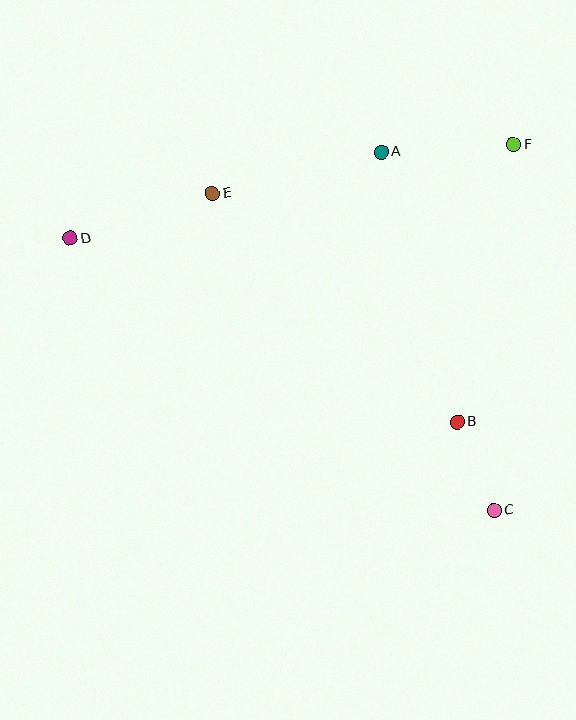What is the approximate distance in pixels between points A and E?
The distance between A and E is approximately 174 pixels.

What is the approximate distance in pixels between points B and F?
The distance between B and F is approximately 283 pixels.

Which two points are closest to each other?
Points B and C are closest to each other.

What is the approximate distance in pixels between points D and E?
The distance between D and E is approximately 149 pixels.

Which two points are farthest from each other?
Points C and D are farthest from each other.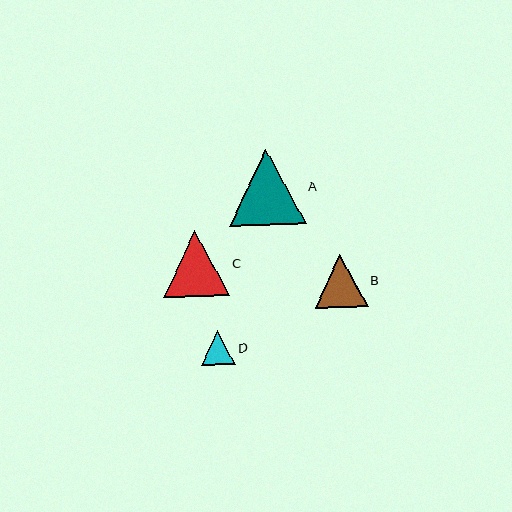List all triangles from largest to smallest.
From largest to smallest: A, C, B, D.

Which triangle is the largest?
Triangle A is the largest with a size of approximately 76 pixels.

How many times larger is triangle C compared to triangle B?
Triangle C is approximately 1.3 times the size of triangle B.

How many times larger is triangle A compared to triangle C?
Triangle A is approximately 1.1 times the size of triangle C.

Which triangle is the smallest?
Triangle D is the smallest with a size of approximately 34 pixels.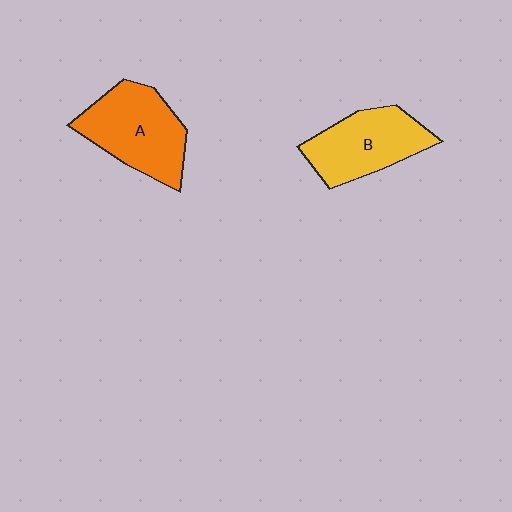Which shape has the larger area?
Shape A (orange).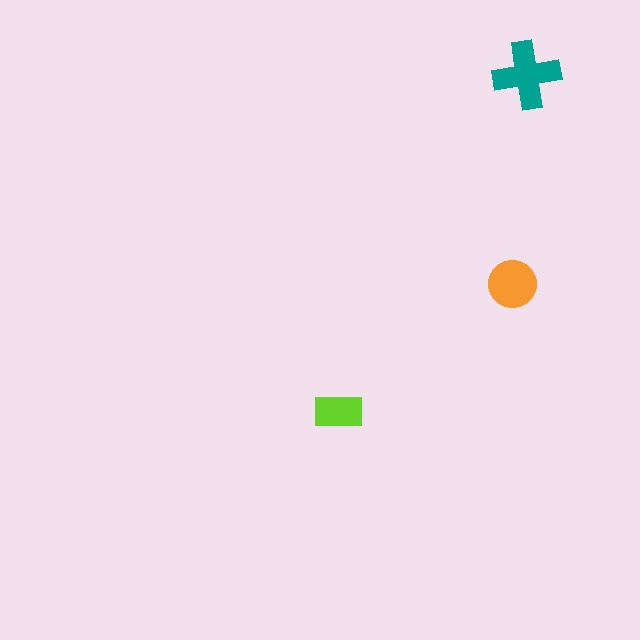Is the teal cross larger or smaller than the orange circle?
Larger.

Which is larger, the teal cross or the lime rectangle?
The teal cross.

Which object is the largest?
The teal cross.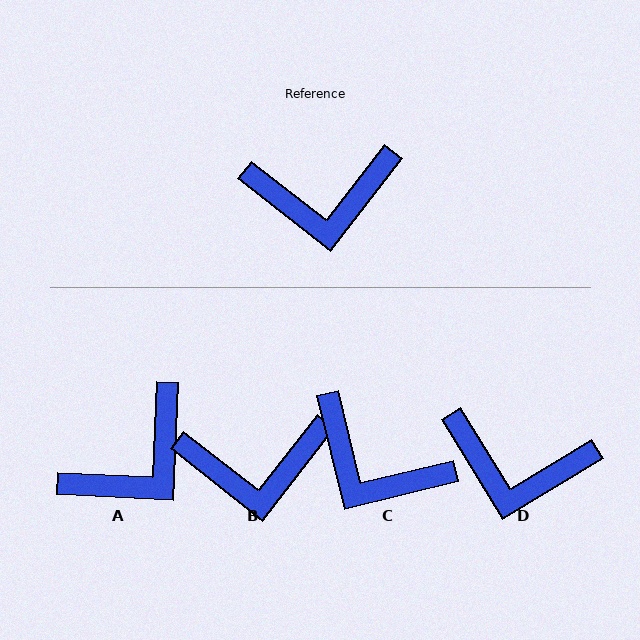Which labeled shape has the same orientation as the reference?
B.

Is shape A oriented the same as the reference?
No, it is off by about 35 degrees.